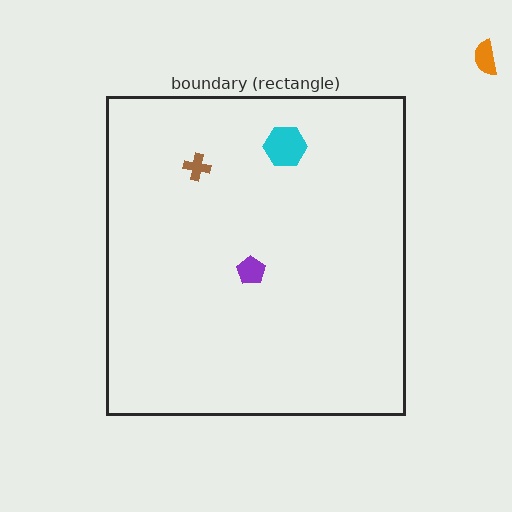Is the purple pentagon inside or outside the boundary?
Inside.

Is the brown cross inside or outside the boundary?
Inside.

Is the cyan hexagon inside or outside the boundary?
Inside.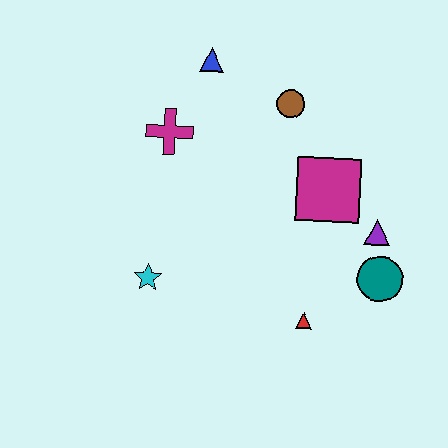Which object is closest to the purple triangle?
The teal circle is closest to the purple triangle.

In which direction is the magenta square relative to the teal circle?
The magenta square is above the teal circle.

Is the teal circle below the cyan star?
No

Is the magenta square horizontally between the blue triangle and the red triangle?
No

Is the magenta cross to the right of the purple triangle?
No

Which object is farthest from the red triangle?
The blue triangle is farthest from the red triangle.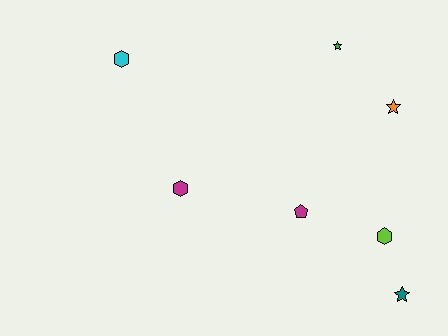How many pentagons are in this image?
There is 1 pentagon.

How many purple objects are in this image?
There are no purple objects.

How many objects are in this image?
There are 7 objects.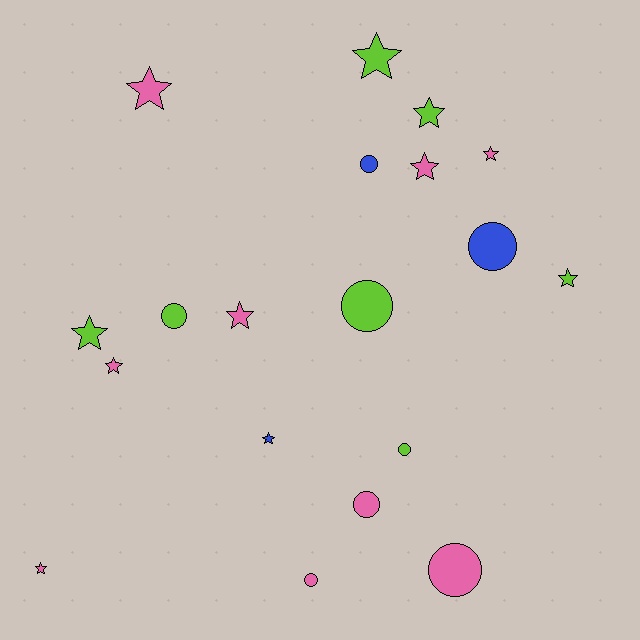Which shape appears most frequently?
Star, with 11 objects.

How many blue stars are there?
There is 1 blue star.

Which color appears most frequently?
Pink, with 9 objects.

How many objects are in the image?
There are 19 objects.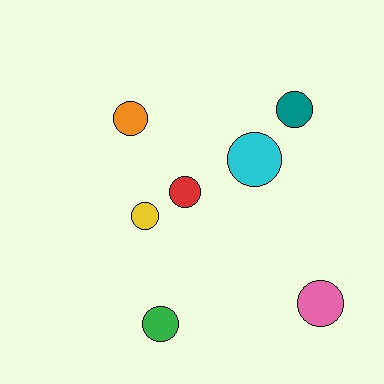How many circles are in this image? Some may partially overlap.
There are 7 circles.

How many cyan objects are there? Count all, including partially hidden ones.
There is 1 cyan object.